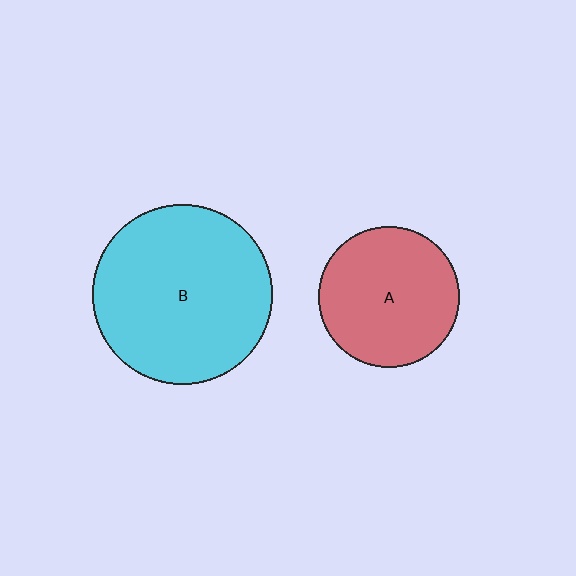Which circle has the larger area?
Circle B (cyan).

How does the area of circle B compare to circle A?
Approximately 1.6 times.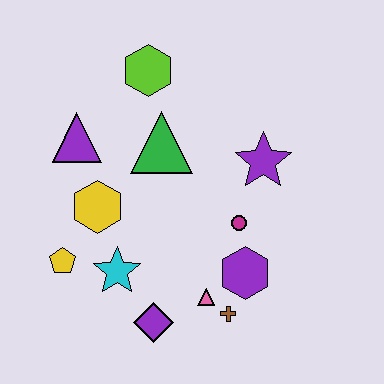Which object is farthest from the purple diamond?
The lime hexagon is farthest from the purple diamond.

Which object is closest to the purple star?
The magenta circle is closest to the purple star.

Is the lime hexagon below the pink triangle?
No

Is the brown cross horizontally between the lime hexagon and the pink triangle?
No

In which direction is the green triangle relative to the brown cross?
The green triangle is above the brown cross.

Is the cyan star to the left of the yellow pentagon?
No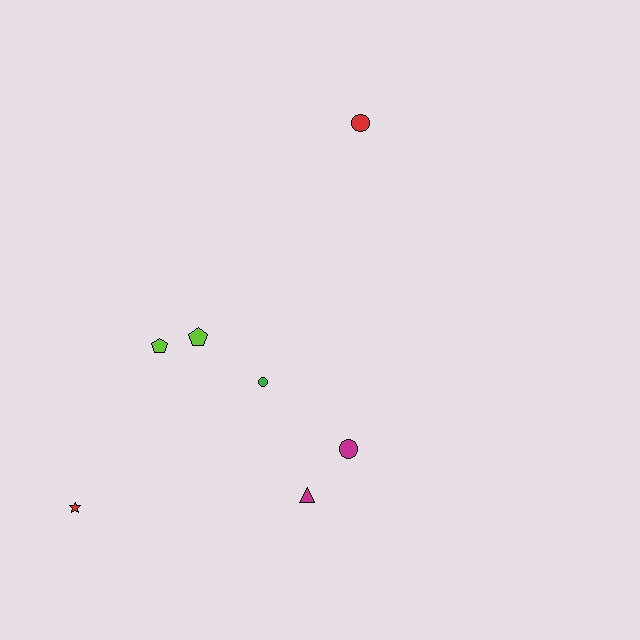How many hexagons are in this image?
There are no hexagons.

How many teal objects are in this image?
There are no teal objects.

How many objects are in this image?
There are 7 objects.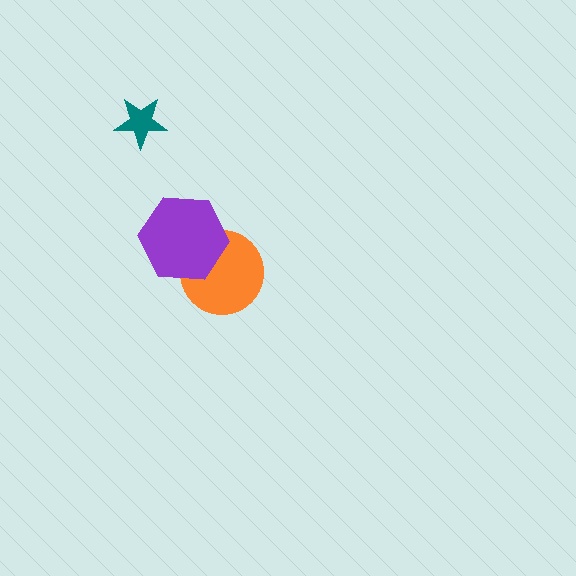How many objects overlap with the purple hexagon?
1 object overlaps with the purple hexagon.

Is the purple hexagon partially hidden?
No, no other shape covers it.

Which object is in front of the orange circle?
The purple hexagon is in front of the orange circle.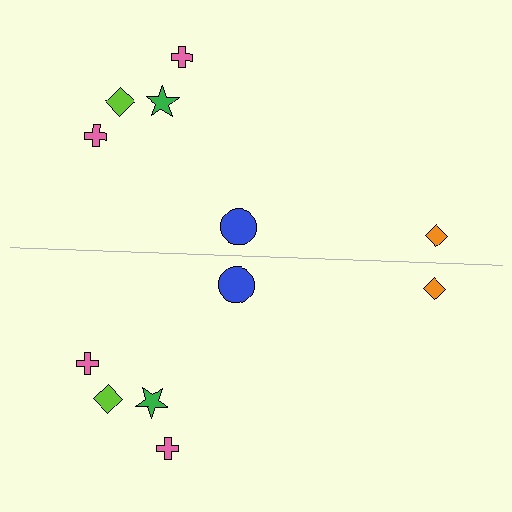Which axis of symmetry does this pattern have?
The pattern has a horizontal axis of symmetry running through the center of the image.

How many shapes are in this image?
There are 12 shapes in this image.